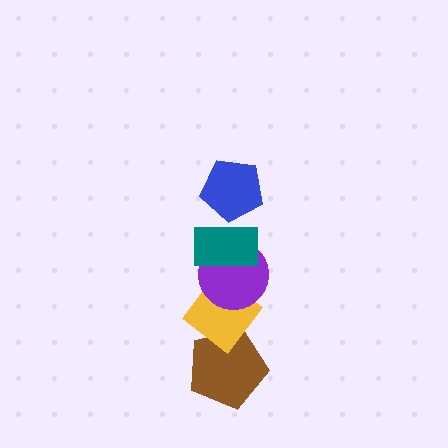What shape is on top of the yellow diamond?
The purple circle is on top of the yellow diamond.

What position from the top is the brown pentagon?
The brown pentagon is 5th from the top.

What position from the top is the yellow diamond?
The yellow diamond is 4th from the top.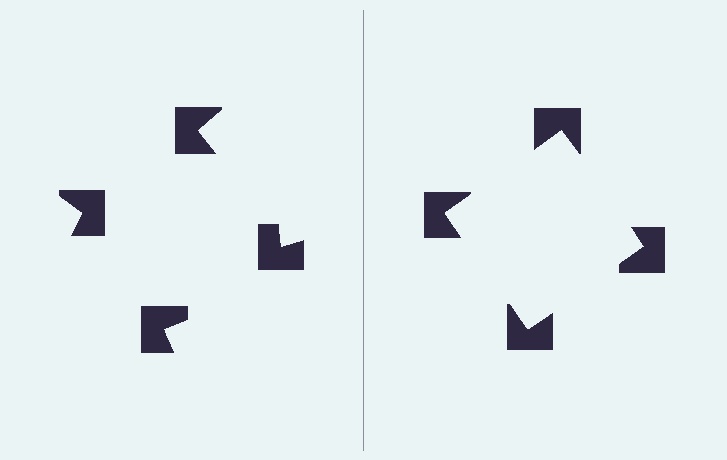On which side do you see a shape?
An illusory square appears on the right side. On the left side the wedge cuts are rotated, so no coherent shape forms.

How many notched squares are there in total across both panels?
8 — 4 on each side.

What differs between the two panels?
The notched squares are positioned identically on both sides; only the wedge orientations differ. On the right they align to a square; on the left they are misaligned.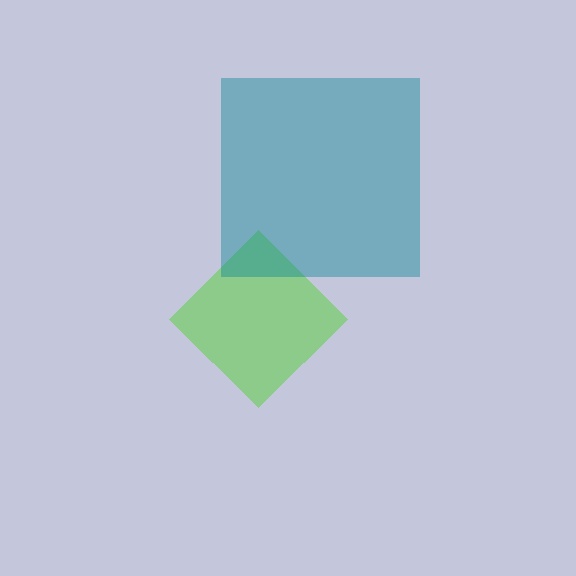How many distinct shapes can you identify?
There are 2 distinct shapes: a lime diamond, a teal square.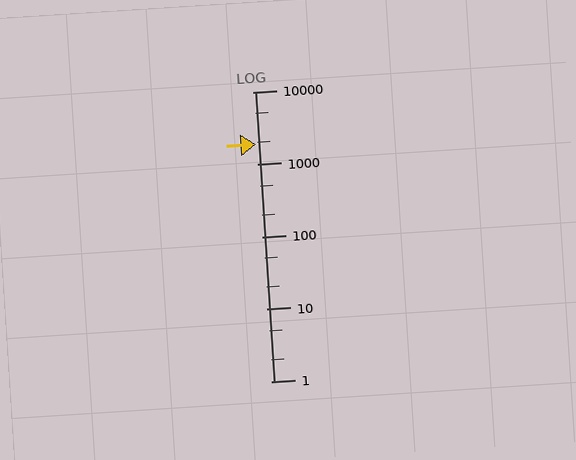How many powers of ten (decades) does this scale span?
The scale spans 4 decades, from 1 to 10000.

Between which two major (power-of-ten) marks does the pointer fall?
The pointer is between 1000 and 10000.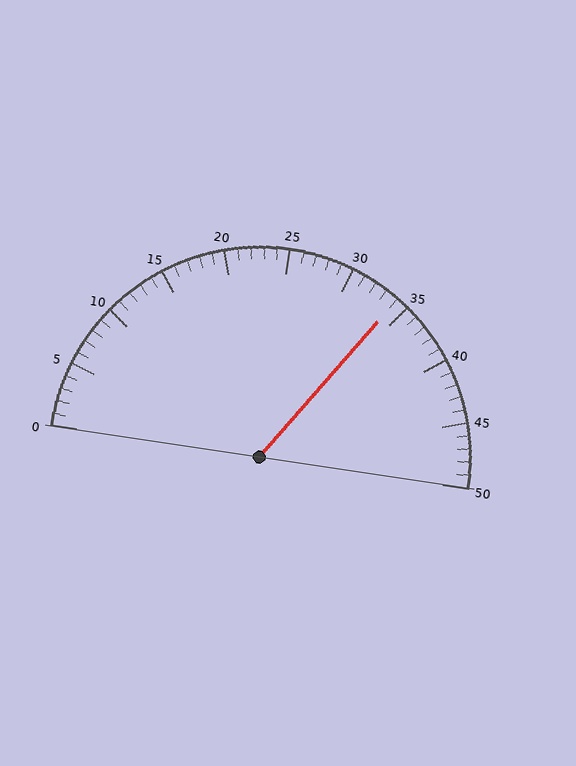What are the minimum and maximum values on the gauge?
The gauge ranges from 0 to 50.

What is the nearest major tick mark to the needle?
The nearest major tick mark is 35.